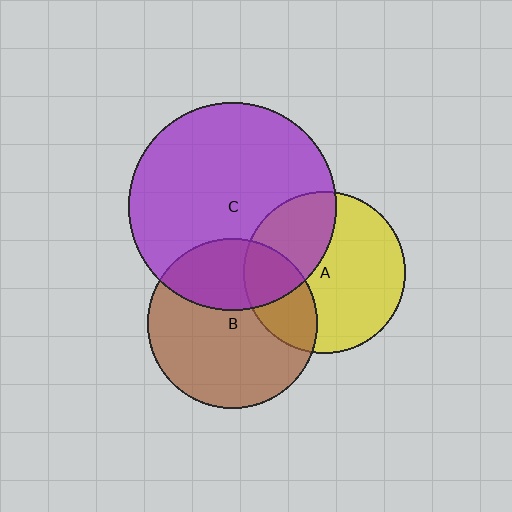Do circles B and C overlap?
Yes.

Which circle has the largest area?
Circle C (purple).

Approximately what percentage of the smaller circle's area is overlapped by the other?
Approximately 35%.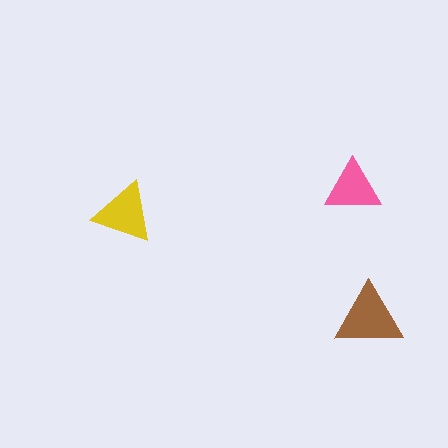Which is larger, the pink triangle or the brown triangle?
The brown one.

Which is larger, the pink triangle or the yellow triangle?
The yellow one.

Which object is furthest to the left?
The yellow triangle is leftmost.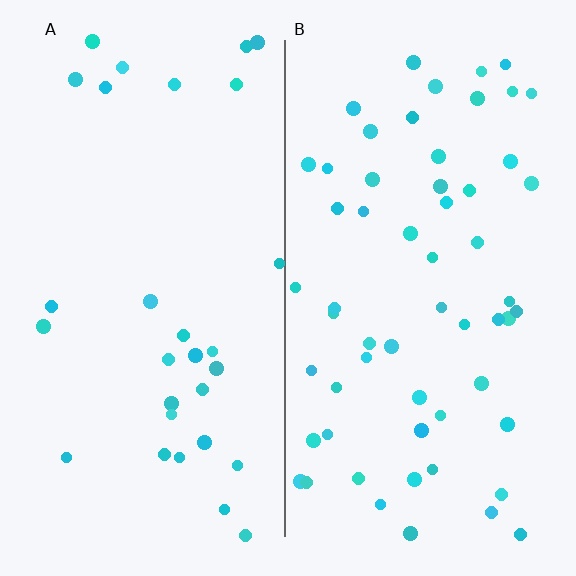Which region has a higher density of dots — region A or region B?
B (the right).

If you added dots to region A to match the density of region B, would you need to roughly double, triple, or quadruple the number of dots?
Approximately double.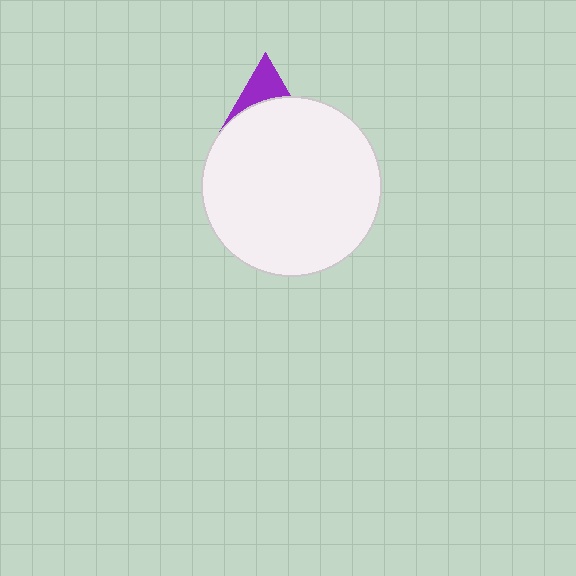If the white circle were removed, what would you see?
You would see the complete purple triangle.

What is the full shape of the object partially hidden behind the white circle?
The partially hidden object is a purple triangle.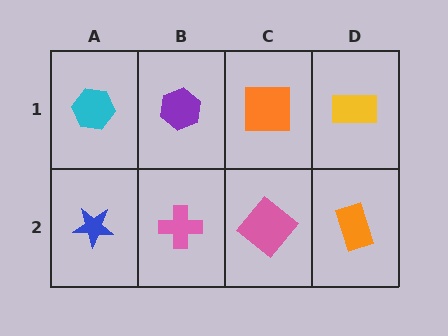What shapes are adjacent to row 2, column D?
A yellow rectangle (row 1, column D), a pink diamond (row 2, column C).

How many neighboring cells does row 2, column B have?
3.